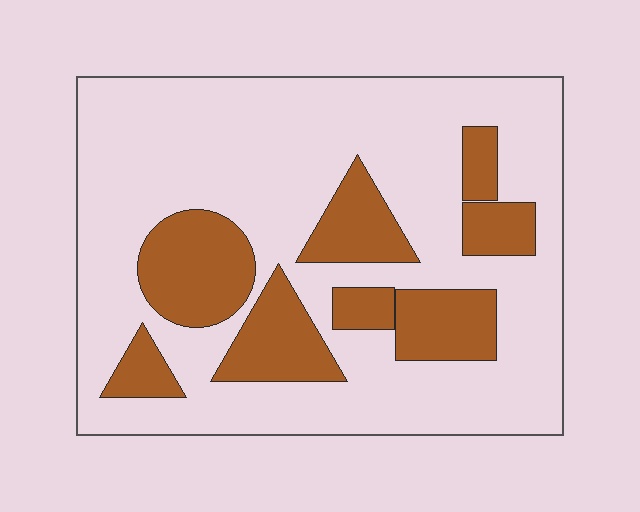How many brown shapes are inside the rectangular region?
8.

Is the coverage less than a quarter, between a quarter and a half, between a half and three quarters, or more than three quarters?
Between a quarter and a half.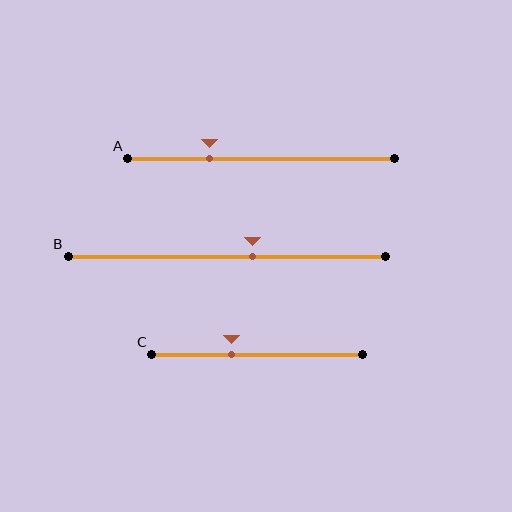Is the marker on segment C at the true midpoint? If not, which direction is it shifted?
No, the marker on segment C is shifted to the left by about 12% of the segment length.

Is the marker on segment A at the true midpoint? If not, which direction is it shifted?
No, the marker on segment A is shifted to the left by about 19% of the segment length.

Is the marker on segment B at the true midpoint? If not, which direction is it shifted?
No, the marker on segment B is shifted to the right by about 8% of the segment length.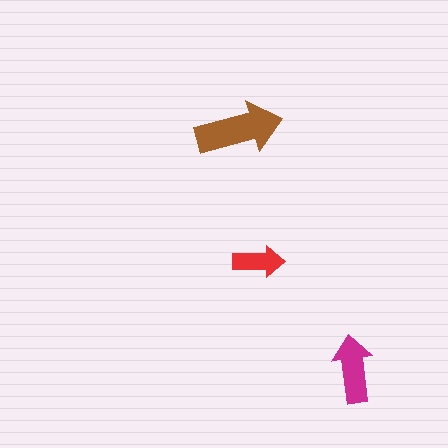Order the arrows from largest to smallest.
the brown one, the magenta one, the red one.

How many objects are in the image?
There are 3 objects in the image.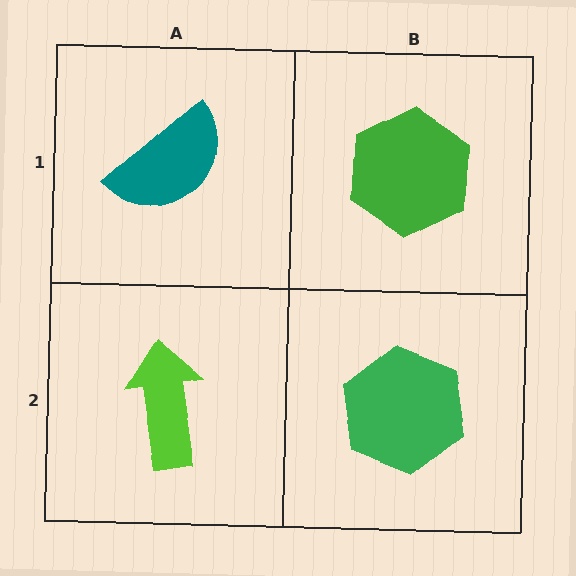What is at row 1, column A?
A teal semicircle.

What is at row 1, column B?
A green hexagon.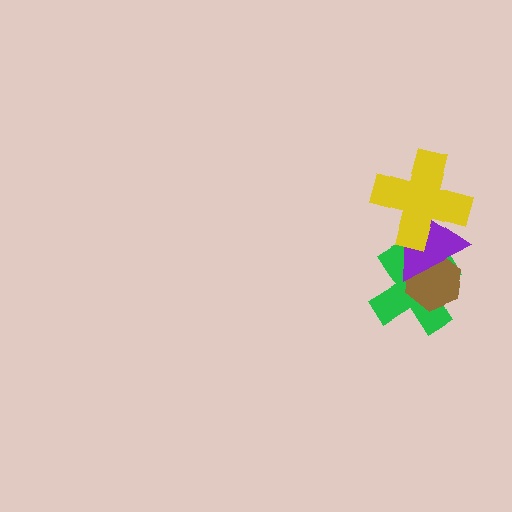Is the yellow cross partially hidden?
No, no other shape covers it.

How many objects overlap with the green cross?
2 objects overlap with the green cross.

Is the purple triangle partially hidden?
Yes, it is partially covered by another shape.